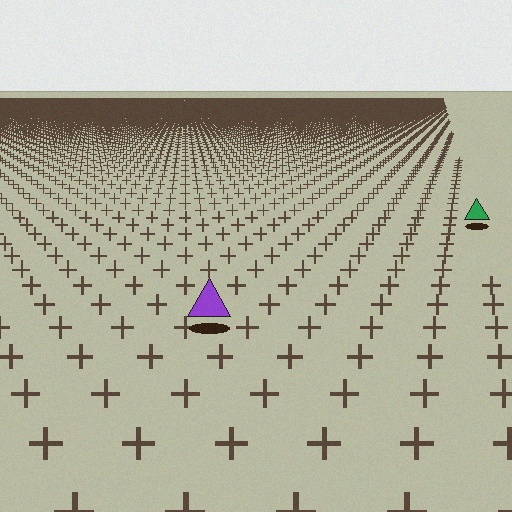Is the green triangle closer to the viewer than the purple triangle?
No. The purple triangle is closer — you can tell from the texture gradient: the ground texture is coarser near it.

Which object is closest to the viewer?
The purple triangle is closest. The texture marks near it are larger and more spread out.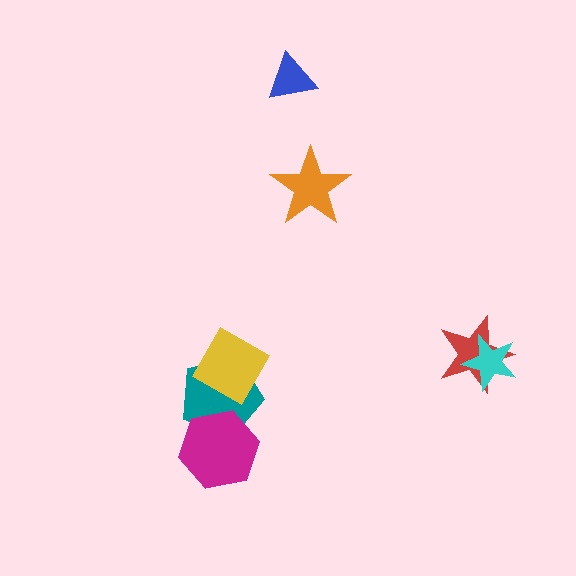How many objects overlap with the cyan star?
1 object overlaps with the cyan star.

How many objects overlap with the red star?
1 object overlaps with the red star.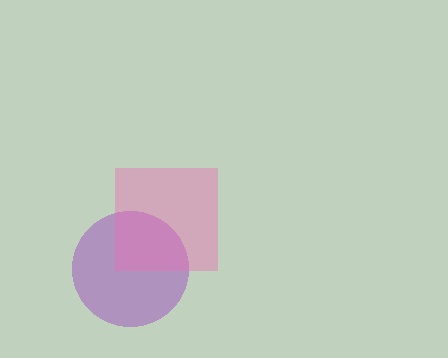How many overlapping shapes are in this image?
There are 2 overlapping shapes in the image.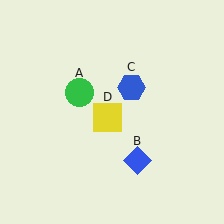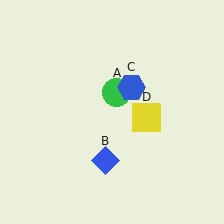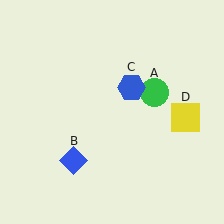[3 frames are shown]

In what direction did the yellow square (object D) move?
The yellow square (object D) moved right.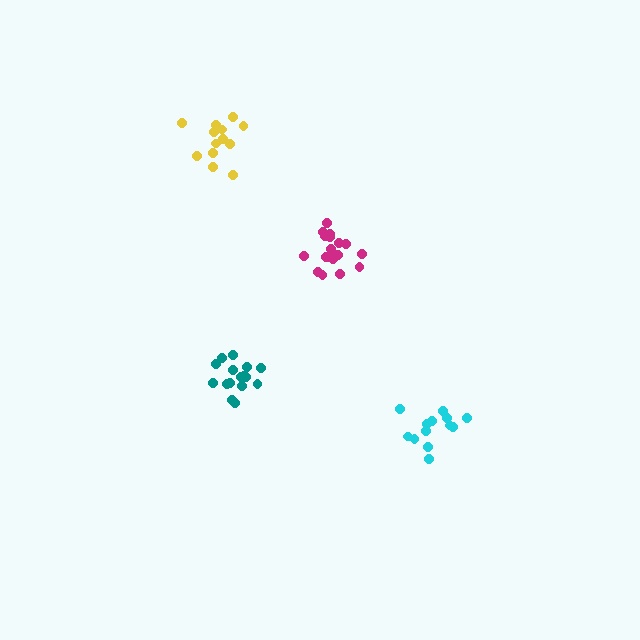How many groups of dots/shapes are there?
There are 4 groups.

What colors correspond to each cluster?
The clusters are colored: teal, magenta, cyan, yellow.